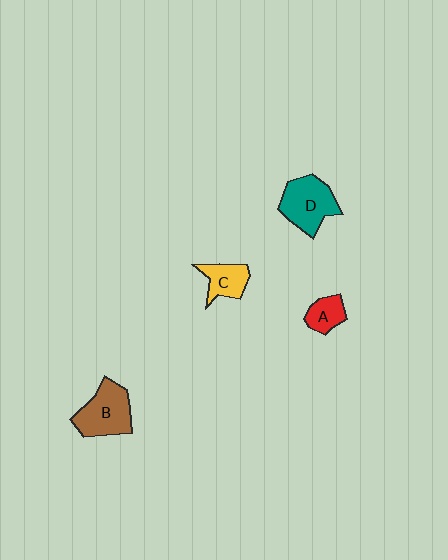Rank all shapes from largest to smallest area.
From largest to smallest: D (teal), B (brown), C (yellow), A (red).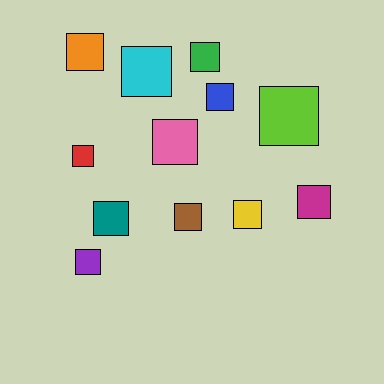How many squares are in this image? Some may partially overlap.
There are 12 squares.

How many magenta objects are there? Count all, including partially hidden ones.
There is 1 magenta object.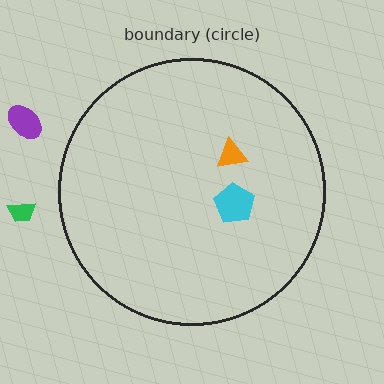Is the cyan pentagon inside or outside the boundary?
Inside.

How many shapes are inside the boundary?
2 inside, 2 outside.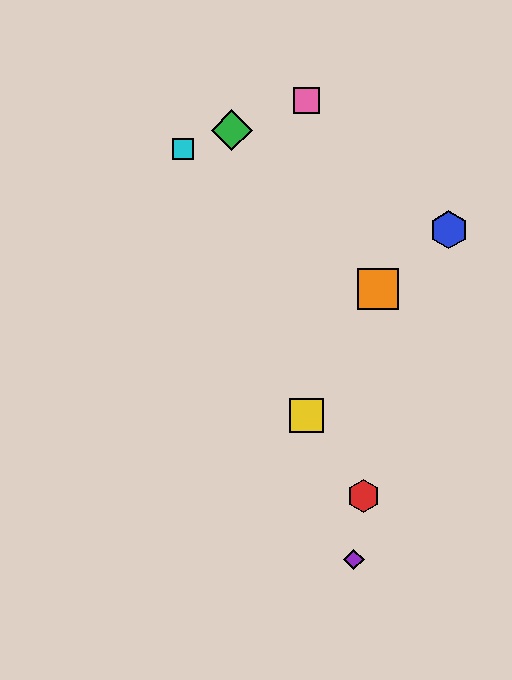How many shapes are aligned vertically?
2 shapes (the yellow square, the pink square) are aligned vertically.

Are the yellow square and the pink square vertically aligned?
Yes, both are at x≈307.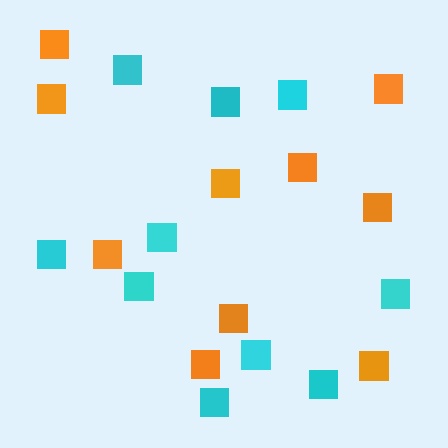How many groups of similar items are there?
There are 2 groups: one group of cyan squares (10) and one group of orange squares (10).